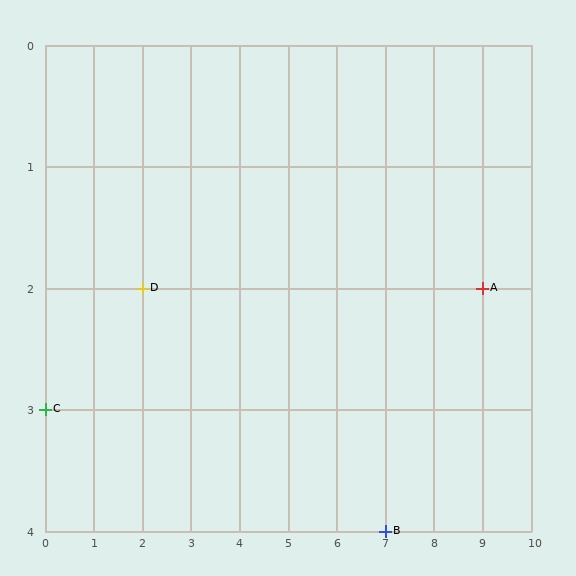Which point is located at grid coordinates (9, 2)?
Point A is at (9, 2).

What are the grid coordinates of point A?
Point A is at grid coordinates (9, 2).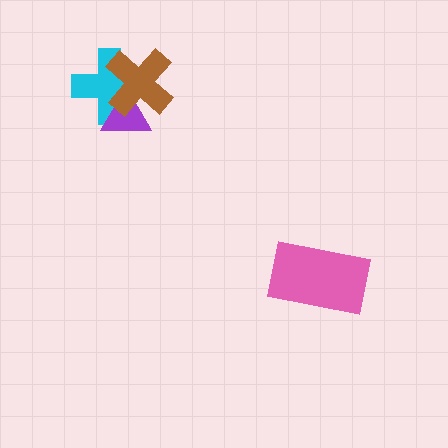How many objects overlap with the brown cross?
2 objects overlap with the brown cross.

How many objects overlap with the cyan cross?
2 objects overlap with the cyan cross.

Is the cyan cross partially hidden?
Yes, it is partially covered by another shape.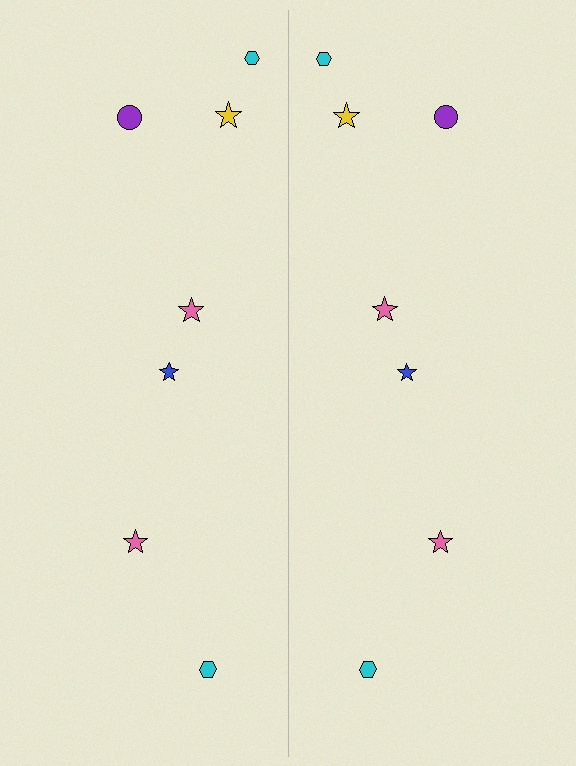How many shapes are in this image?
There are 14 shapes in this image.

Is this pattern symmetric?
Yes, this pattern has bilateral (reflection) symmetry.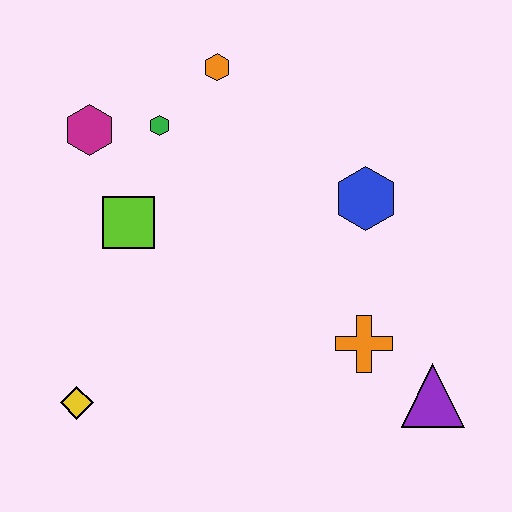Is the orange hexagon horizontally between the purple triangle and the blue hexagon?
No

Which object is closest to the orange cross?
The purple triangle is closest to the orange cross.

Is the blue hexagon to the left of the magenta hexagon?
No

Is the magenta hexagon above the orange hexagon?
No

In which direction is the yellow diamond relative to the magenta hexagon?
The yellow diamond is below the magenta hexagon.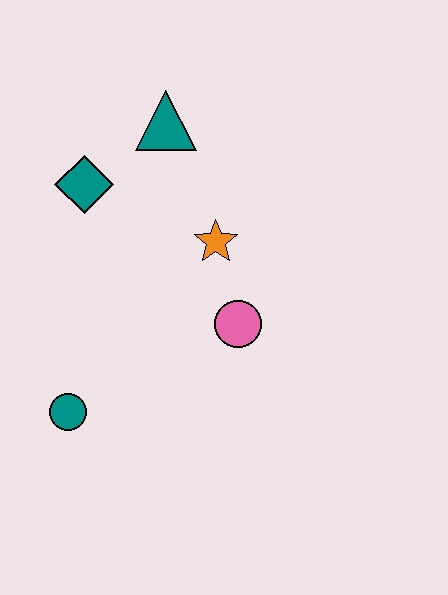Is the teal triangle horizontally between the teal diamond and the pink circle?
Yes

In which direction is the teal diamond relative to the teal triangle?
The teal diamond is to the left of the teal triangle.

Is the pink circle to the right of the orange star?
Yes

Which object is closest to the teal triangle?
The teal diamond is closest to the teal triangle.